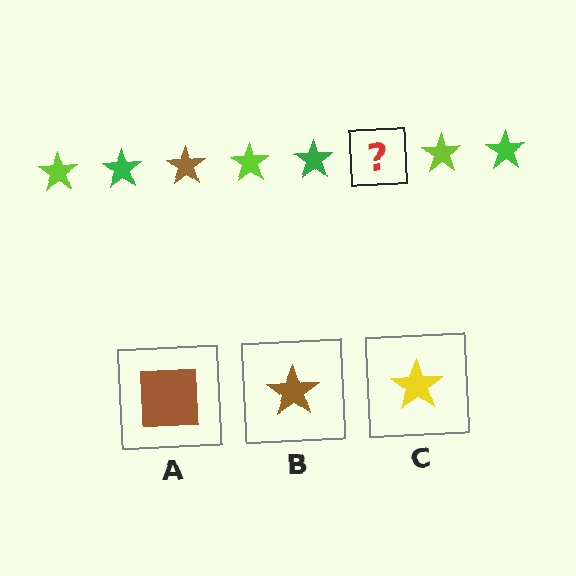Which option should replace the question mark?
Option B.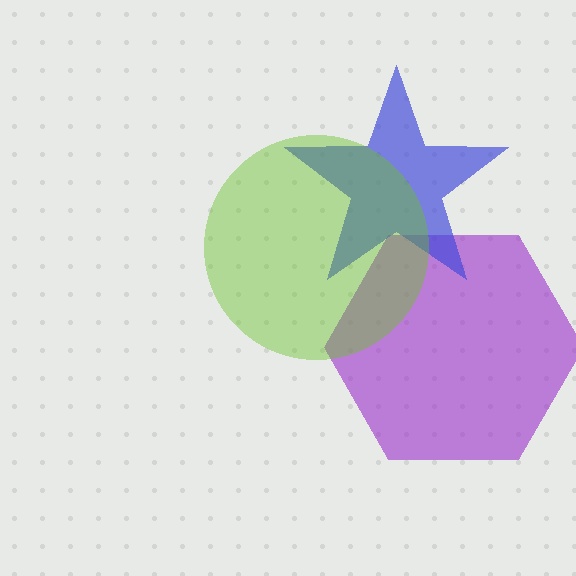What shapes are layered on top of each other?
The layered shapes are: a purple hexagon, a blue star, a lime circle.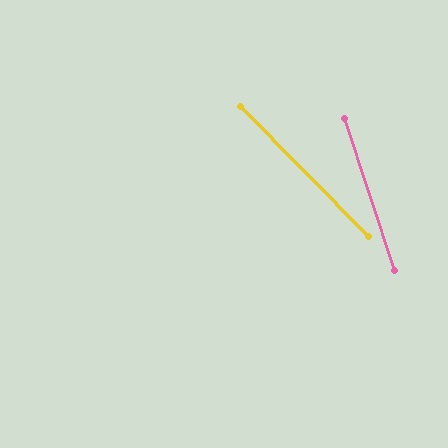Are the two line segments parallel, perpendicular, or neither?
Neither parallel nor perpendicular — they differ by about 26°.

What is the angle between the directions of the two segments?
Approximately 26 degrees.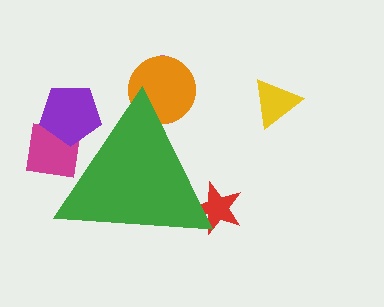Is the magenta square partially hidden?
Yes, the magenta square is partially hidden behind the green triangle.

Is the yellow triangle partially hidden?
No, the yellow triangle is fully visible.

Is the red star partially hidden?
Yes, the red star is partially hidden behind the green triangle.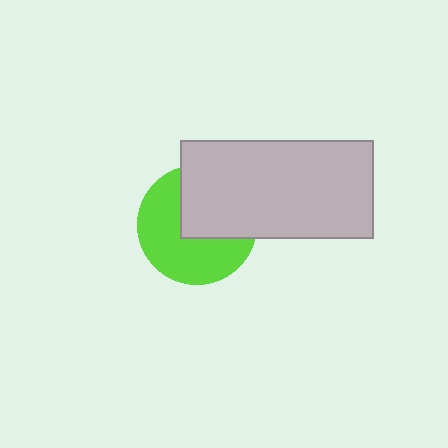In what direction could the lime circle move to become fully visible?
The lime circle could move toward the lower-left. That would shift it out from behind the light gray rectangle entirely.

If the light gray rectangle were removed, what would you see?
You would see the complete lime circle.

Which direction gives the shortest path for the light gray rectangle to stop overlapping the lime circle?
Moving toward the upper-right gives the shortest separation.